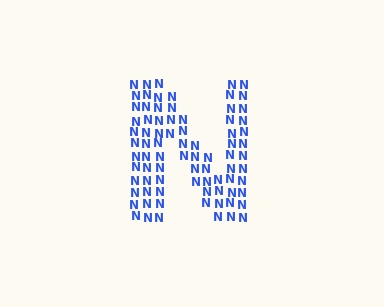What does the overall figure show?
The overall figure shows the letter N.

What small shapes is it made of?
It is made of small letter N's.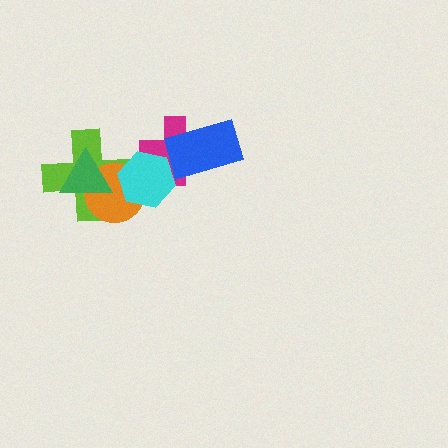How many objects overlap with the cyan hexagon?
3 objects overlap with the cyan hexagon.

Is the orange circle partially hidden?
Yes, it is partially covered by another shape.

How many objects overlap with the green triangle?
2 objects overlap with the green triangle.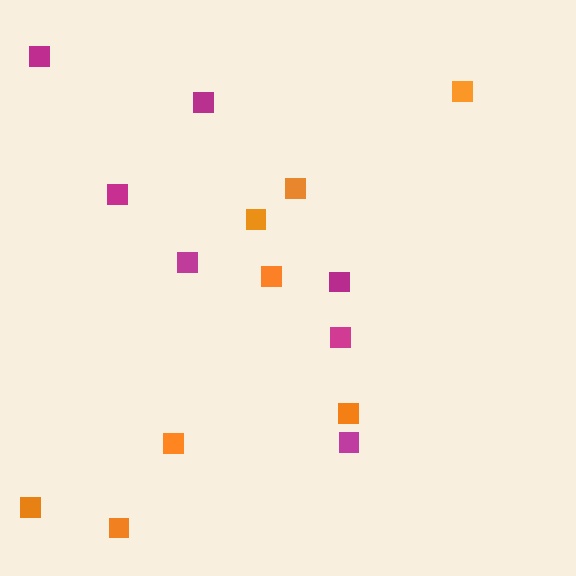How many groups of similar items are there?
There are 2 groups: one group of magenta squares (7) and one group of orange squares (8).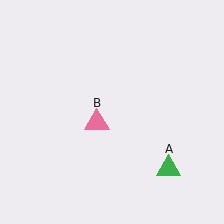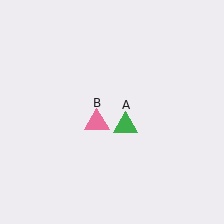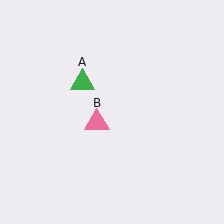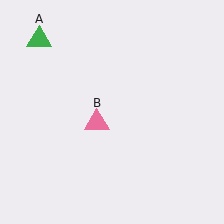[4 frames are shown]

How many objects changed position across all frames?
1 object changed position: green triangle (object A).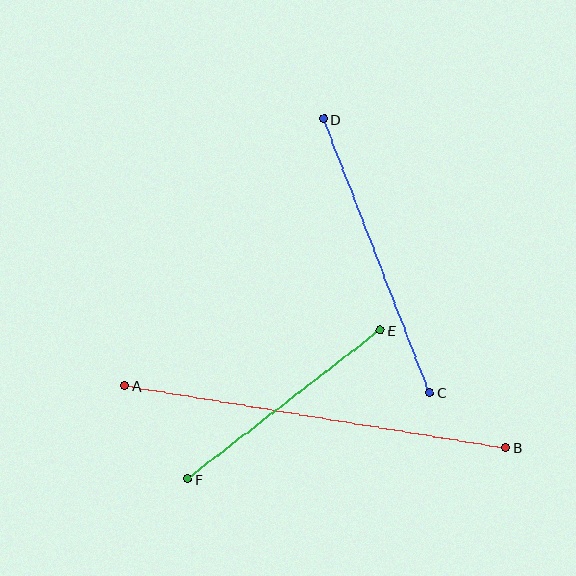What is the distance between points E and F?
The distance is approximately 243 pixels.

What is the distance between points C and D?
The distance is approximately 294 pixels.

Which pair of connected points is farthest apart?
Points A and B are farthest apart.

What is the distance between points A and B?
The distance is approximately 386 pixels.